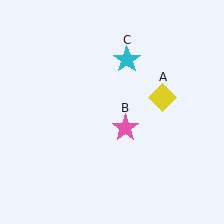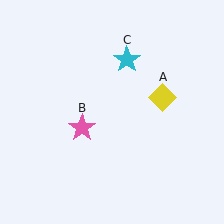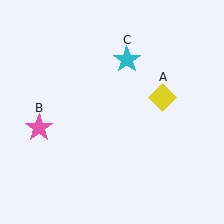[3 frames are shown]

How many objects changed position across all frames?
1 object changed position: pink star (object B).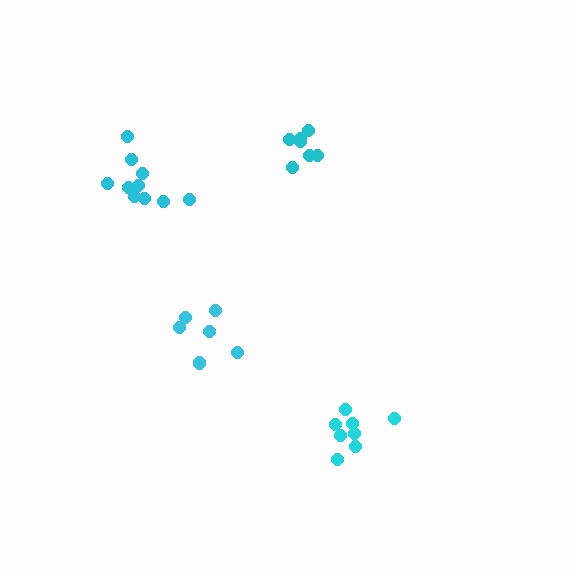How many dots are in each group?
Group 1: 6 dots, Group 2: 8 dots, Group 3: 10 dots, Group 4: 7 dots (31 total).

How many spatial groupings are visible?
There are 4 spatial groupings.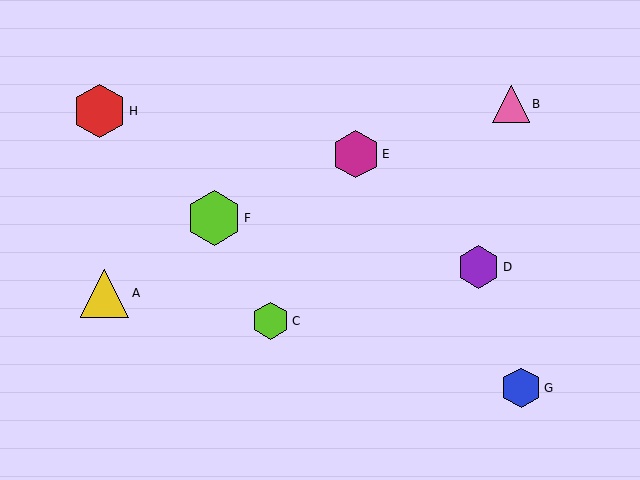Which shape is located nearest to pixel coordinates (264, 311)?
The lime hexagon (labeled C) at (270, 321) is nearest to that location.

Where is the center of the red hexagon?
The center of the red hexagon is at (100, 111).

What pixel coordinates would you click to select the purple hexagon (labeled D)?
Click at (479, 267) to select the purple hexagon D.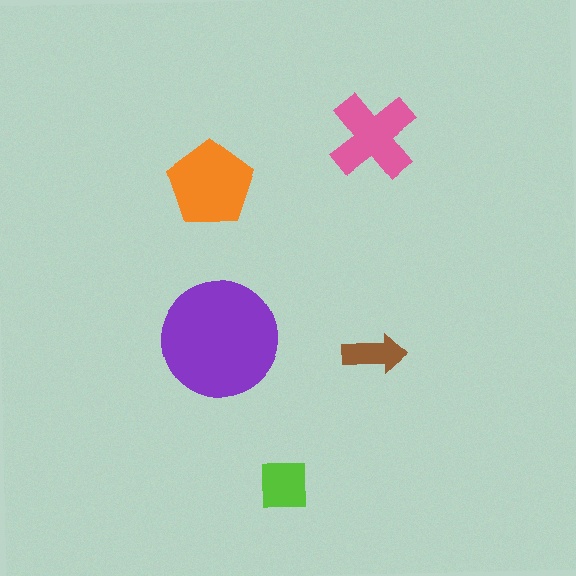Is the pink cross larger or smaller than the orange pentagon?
Smaller.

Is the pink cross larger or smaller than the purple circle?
Smaller.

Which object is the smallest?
The brown arrow.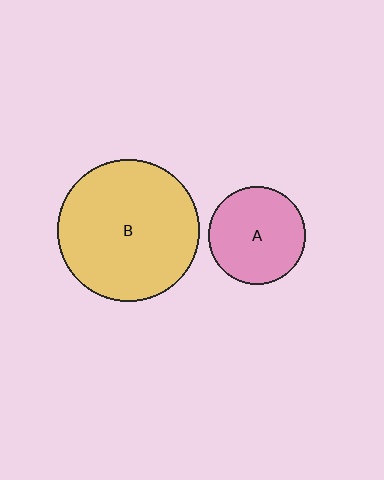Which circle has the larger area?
Circle B (yellow).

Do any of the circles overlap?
No, none of the circles overlap.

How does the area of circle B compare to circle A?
Approximately 2.1 times.